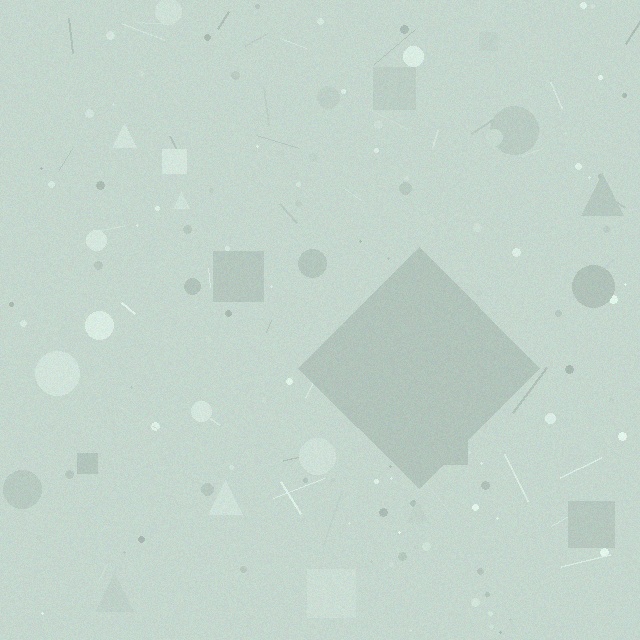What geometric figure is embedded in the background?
A diamond is embedded in the background.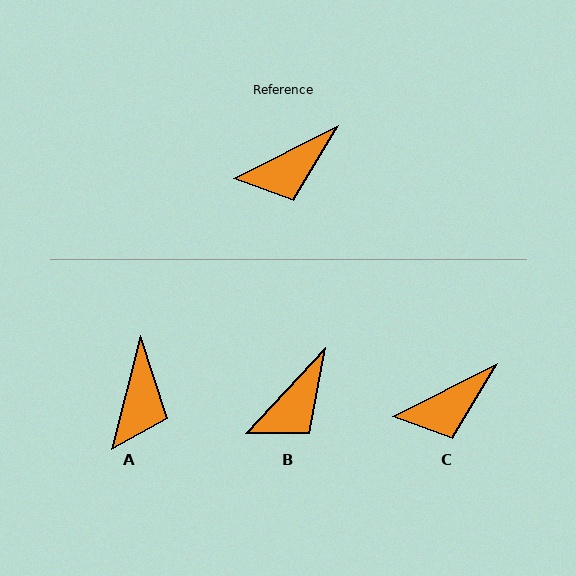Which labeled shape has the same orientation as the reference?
C.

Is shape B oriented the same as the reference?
No, it is off by about 20 degrees.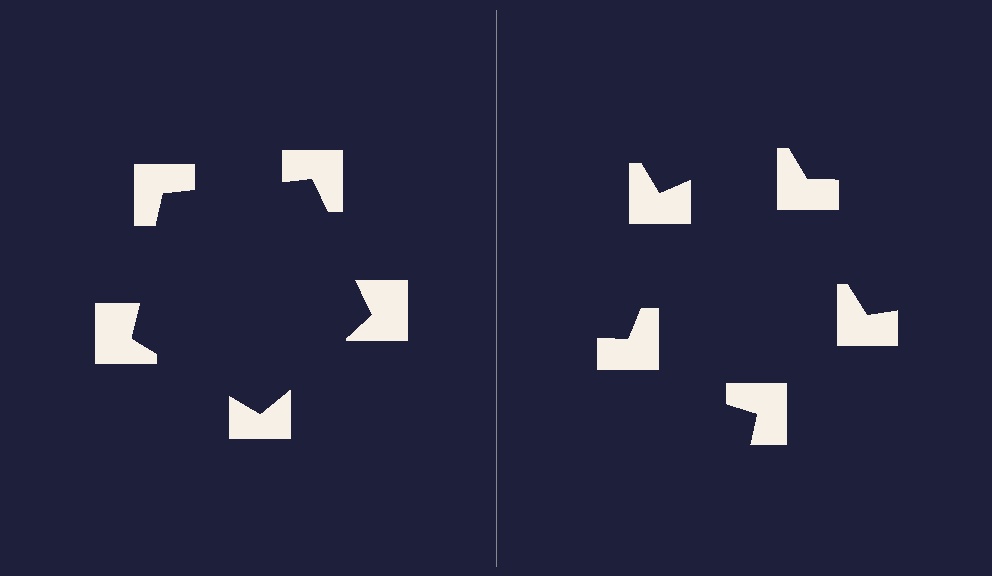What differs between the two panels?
The notched squares are positioned identically on both sides; only the wedge orientations differ. On the left they align to a pentagon; on the right they are misaligned.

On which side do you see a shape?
An illusory pentagon appears on the left side. On the right side the wedge cuts are rotated, so no coherent shape forms.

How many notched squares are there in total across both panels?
10 — 5 on each side.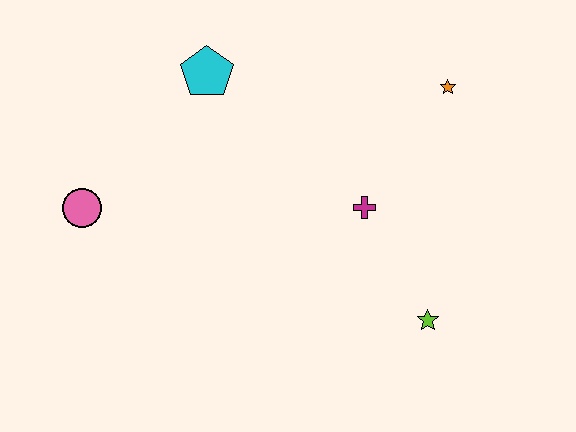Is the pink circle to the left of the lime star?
Yes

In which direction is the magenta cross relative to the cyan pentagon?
The magenta cross is to the right of the cyan pentagon.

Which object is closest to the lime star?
The magenta cross is closest to the lime star.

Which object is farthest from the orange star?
The pink circle is farthest from the orange star.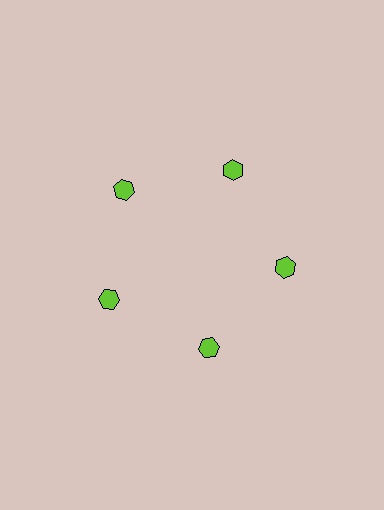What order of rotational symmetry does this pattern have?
This pattern has 5-fold rotational symmetry.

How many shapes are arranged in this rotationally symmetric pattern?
There are 5 shapes, arranged in 5 groups of 1.